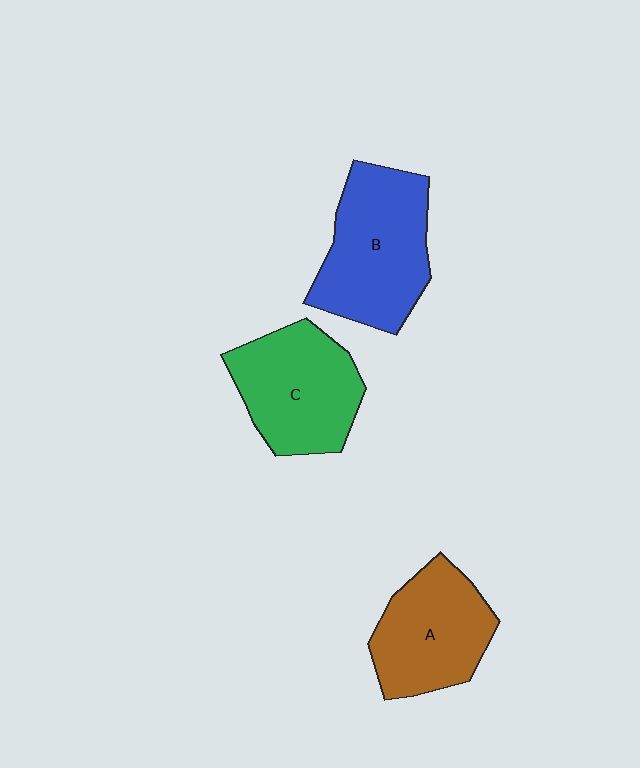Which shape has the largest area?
Shape B (blue).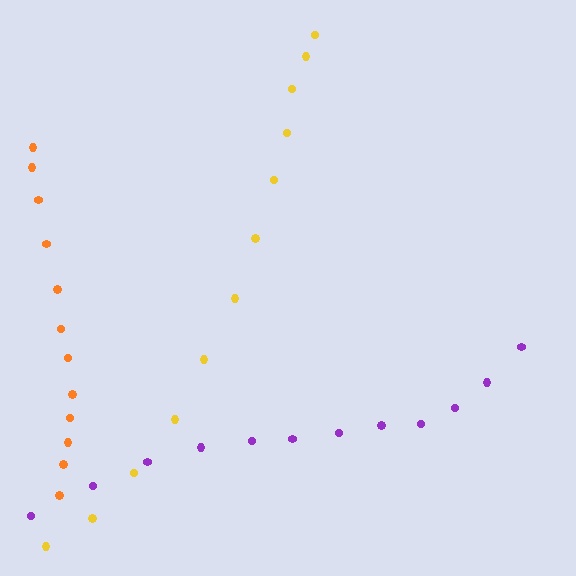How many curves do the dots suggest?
There are 3 distinct paths.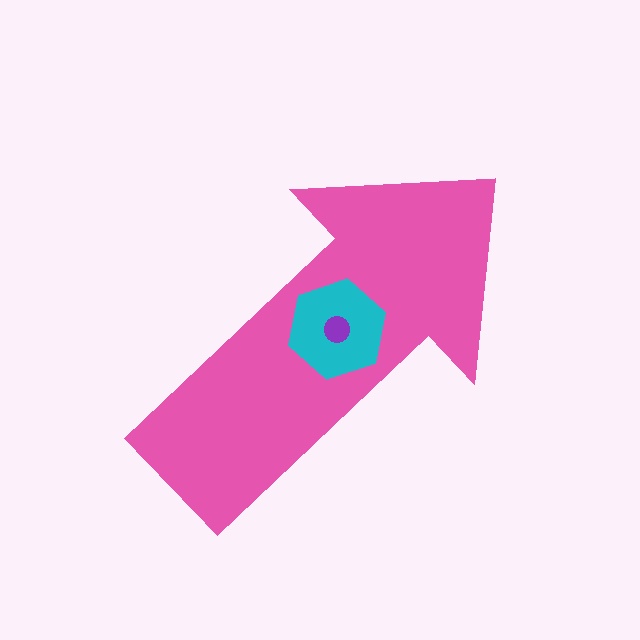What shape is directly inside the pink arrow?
The cyan hexagon.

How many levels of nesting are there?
3.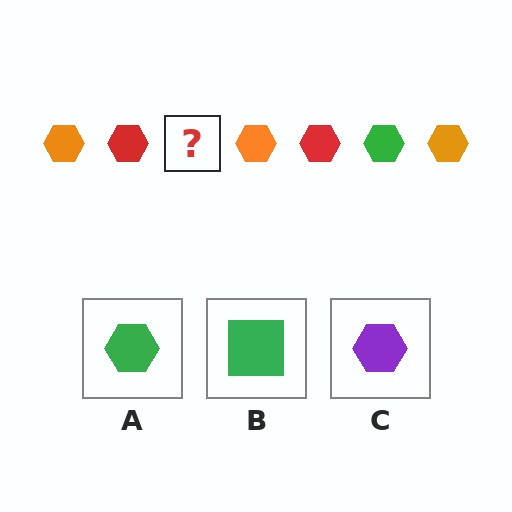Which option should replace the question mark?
Option A.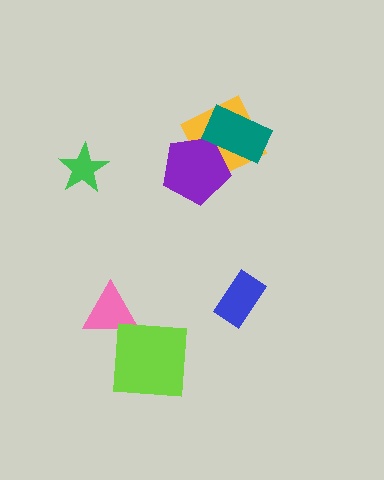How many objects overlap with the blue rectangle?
0 objects overlap with the blue rectangle.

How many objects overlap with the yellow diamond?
2 objects overlap with the yellow diamond.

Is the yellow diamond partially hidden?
Yes, it is partially covered by another shape.